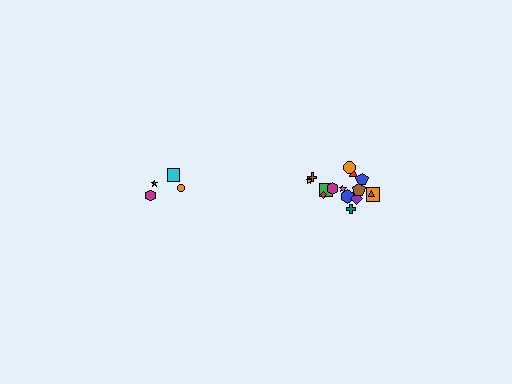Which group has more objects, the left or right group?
The right group.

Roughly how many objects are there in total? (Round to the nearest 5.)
Roughly 20 objects in total.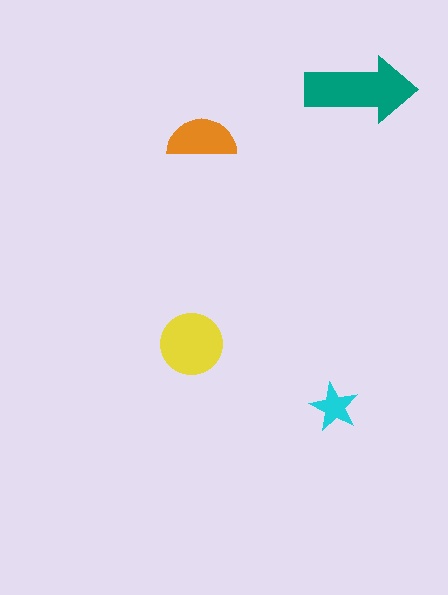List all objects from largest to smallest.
The teal arrow, the yellow circle, the orange semicircle, the cyan star.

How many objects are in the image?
There are 4 objects in the image.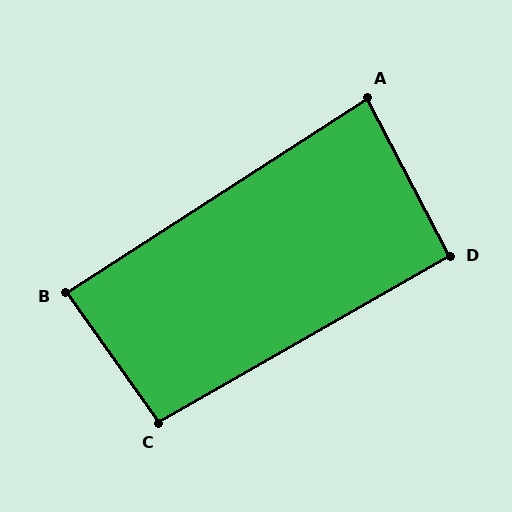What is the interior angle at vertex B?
Approximately 87 degrees (approximately right).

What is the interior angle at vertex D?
Approximately 93 degrees (approximately right).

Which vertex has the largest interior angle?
C, at approximately 95 degrees.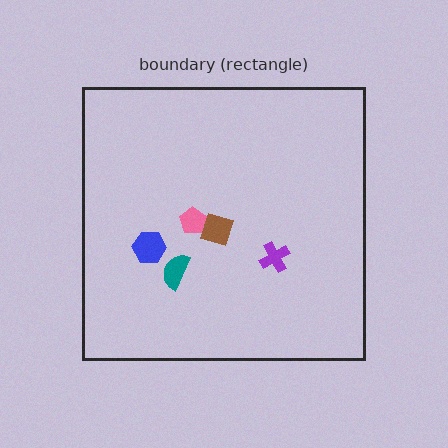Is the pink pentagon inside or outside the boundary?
Inside.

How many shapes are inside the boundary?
5 inside, 0 outside.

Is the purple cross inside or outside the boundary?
Inside.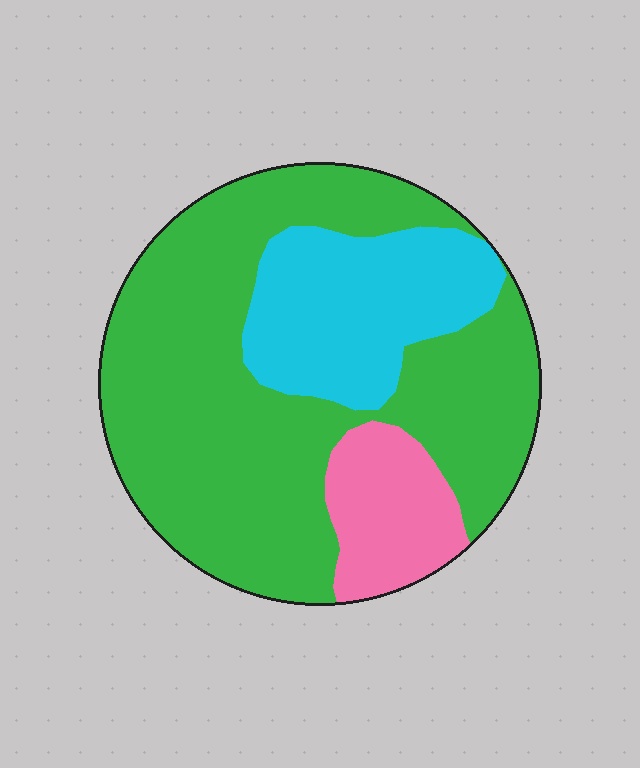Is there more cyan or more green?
Green.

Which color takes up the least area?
Pink, at roughly 10%.